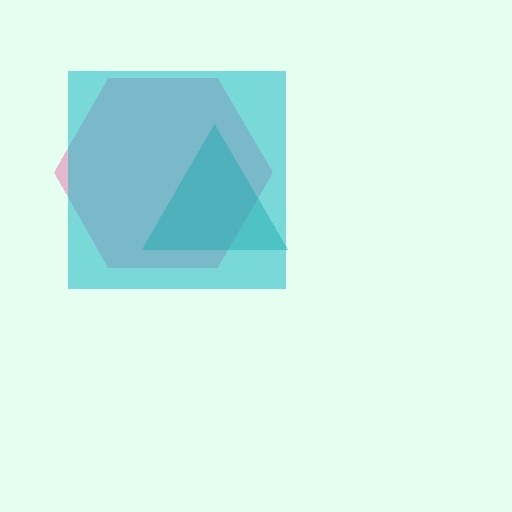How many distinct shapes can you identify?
There are 3 distinct shapes: a pink hexagon, a teal triangle, a cyan square.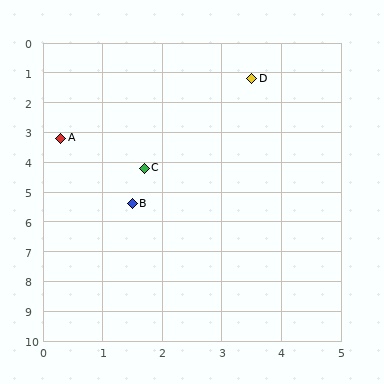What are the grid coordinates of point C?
Point C is at approximately (1.7, 4.2).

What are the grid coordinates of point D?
Point D is at approximately (3.5, 1.2).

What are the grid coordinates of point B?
Point B is at approximately (1.5, 5.4).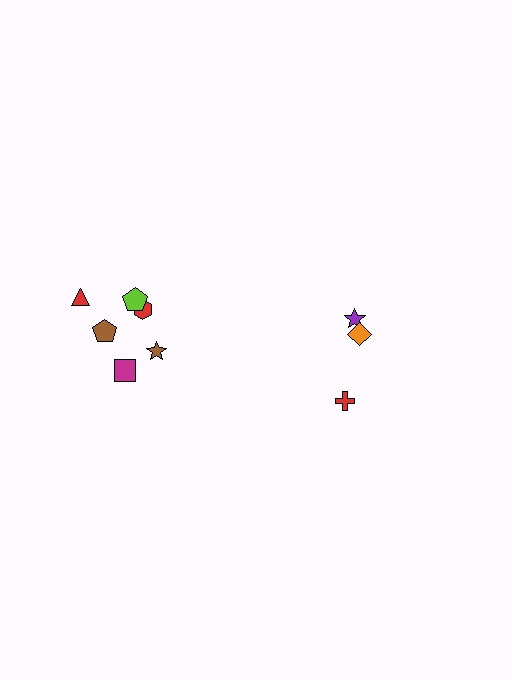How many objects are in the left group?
There are 6 objects.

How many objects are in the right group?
There are 3 objects.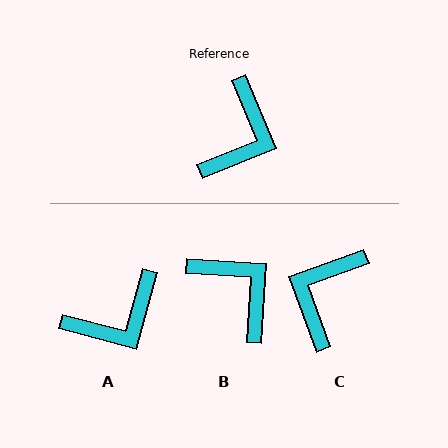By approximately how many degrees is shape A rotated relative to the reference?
Approximately 37 degrees clockwise.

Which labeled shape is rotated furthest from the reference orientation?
C, about 178 degrees away.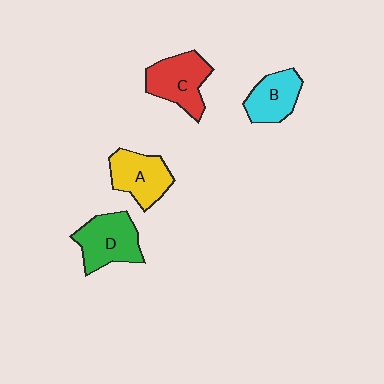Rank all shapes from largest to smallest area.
From largest to smallest: D (green), C (red), A (yellow), B (cyan).